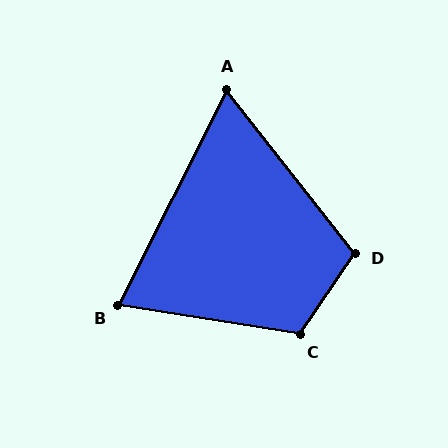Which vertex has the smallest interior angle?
A, at approximately 65 degrees.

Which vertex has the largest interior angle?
C, at approximately 115 degrees.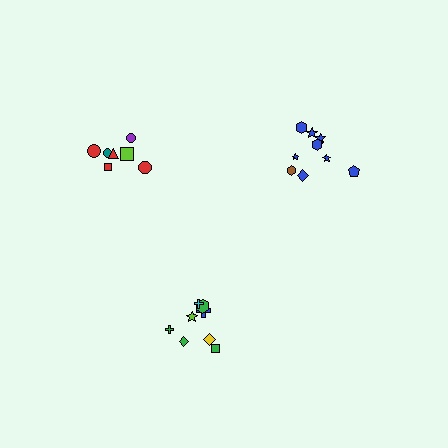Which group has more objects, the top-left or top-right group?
The top-right group.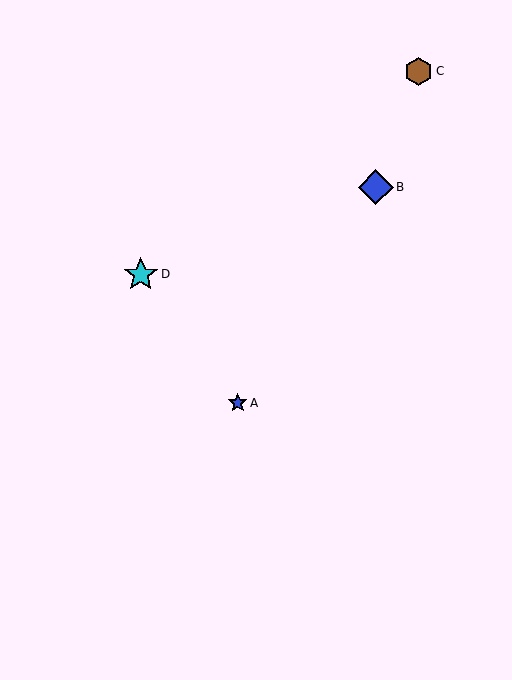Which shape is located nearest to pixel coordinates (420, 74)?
The brown hexagon (labeled C) at (419, 71) is nearest to that location.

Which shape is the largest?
The blue diamond (labeled B) is the largest.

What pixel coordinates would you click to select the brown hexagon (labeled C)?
Click at (419, 71) to select the brown hexagon C.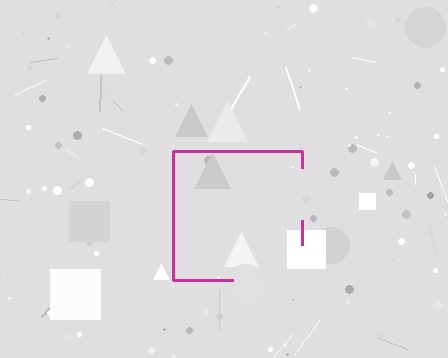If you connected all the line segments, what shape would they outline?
They would outline a square.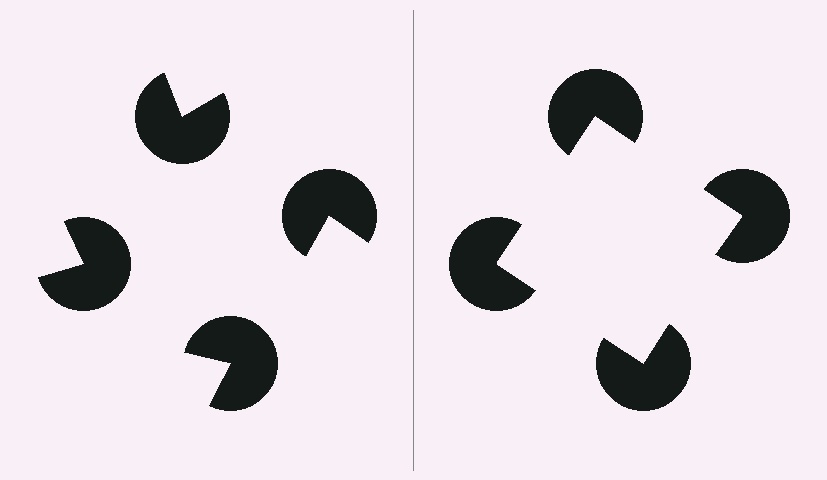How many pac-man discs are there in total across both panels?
8 — 4 on each side.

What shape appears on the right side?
An illusory square.